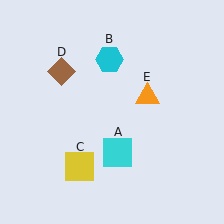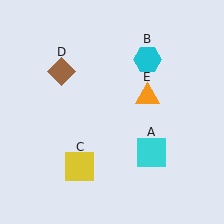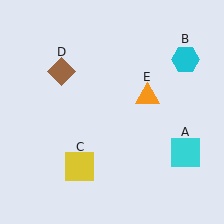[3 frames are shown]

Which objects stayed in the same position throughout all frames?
Yellow square (object C) and brown diamond (object D) and orange triangle (object E) remained stationary.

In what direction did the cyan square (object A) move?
The cyan square (object A) moved right.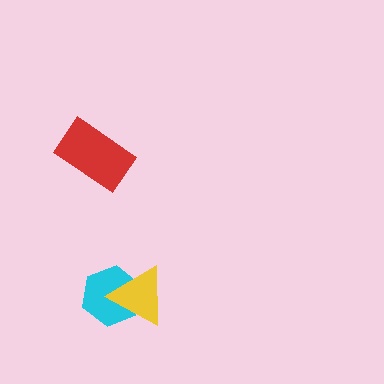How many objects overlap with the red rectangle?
0 objects overlap with the red rectangle.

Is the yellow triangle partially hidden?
No, no other shape covers it.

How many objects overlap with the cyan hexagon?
1 object overlaps with the cyan hexagon.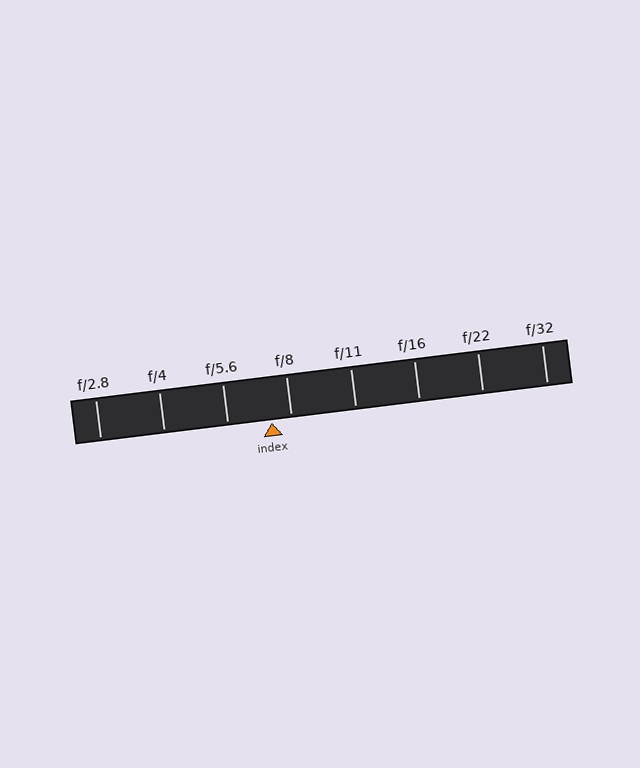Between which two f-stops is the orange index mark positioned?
The index mark is between f/5.6 and f/8.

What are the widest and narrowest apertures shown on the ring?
The widest aperture shown is f/2.8 and the narrowest is f/32.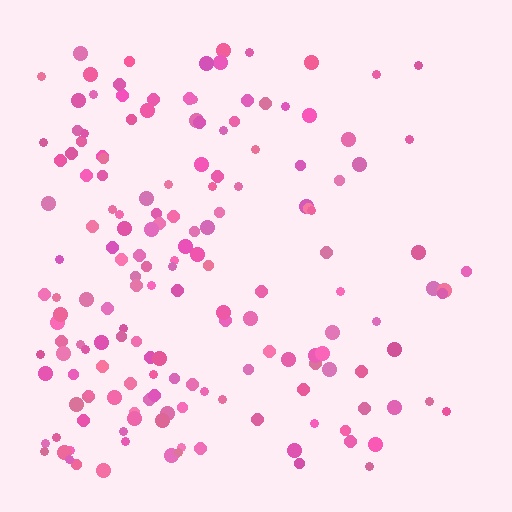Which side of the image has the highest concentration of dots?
The left.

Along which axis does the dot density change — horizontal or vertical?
Horizontal.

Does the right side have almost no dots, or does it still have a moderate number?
Still a moderate number, just noticeably fewer than the left.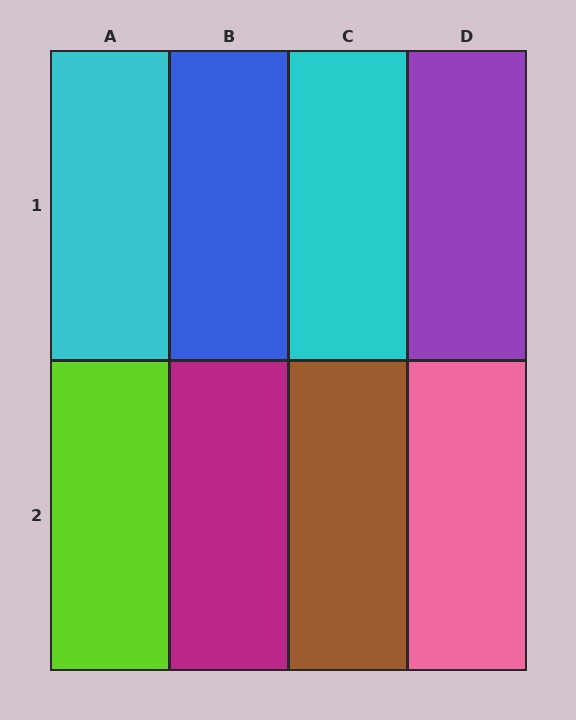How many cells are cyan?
2 cells are cyan.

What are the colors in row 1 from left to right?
Cyan, blue, cyan, purple.